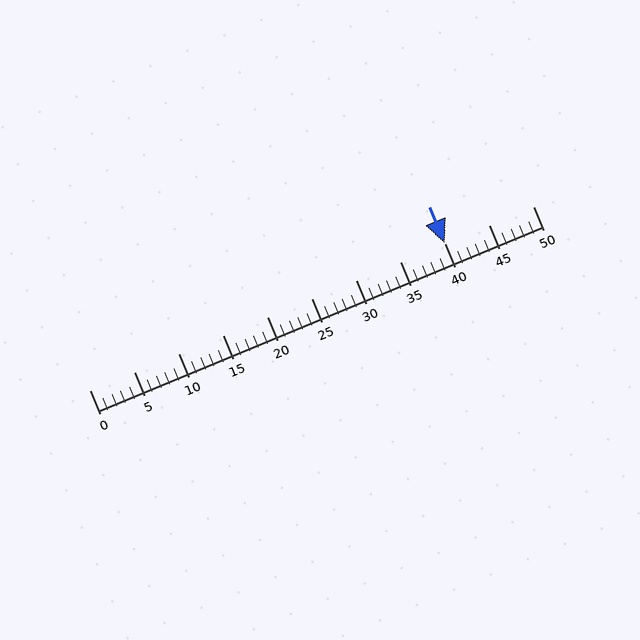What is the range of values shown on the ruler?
The ruler shows values from 0 to 50.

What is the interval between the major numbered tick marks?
The major tick marks are spaced 5 units apart.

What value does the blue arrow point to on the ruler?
The blue arrow points to approximately 40.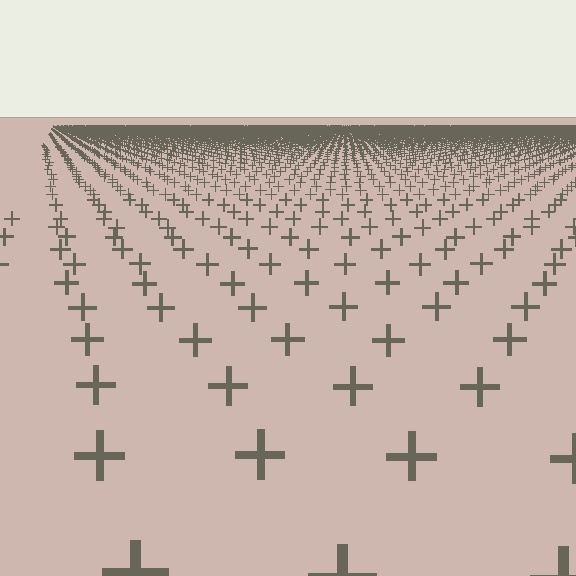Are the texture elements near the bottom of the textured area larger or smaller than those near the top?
Larger. Near the bottom, elements are closer to the viewer and appear at a bigger on-screen size.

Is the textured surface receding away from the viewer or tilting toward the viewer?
The surface is receding away from the viewer. Texture elements get smaller and denser toward the top.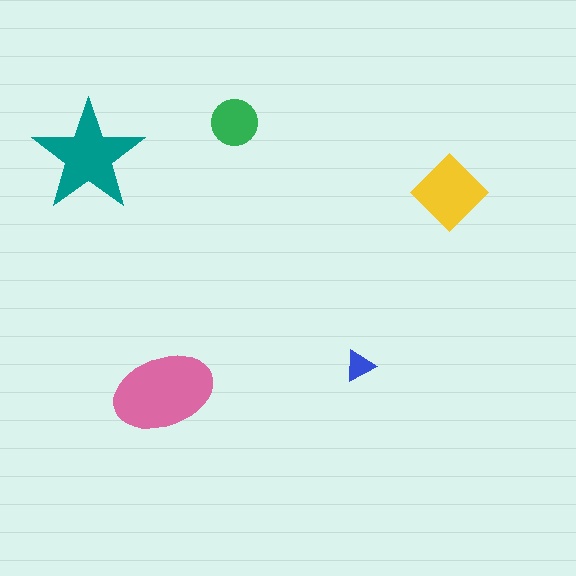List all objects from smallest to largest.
The blue triangle, the green circle, the yellow diamond, the teal star, the pink ellipse.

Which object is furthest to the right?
The yellow diamond is rightmost.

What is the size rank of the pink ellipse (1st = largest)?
1st.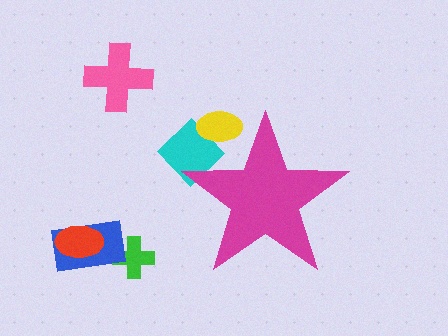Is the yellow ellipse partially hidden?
Yes, the yellow ellipse is partially hidden behind the magenta star.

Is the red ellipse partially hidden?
No, the red ellipse is fully visible.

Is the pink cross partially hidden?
No, the pink cross is fully visible.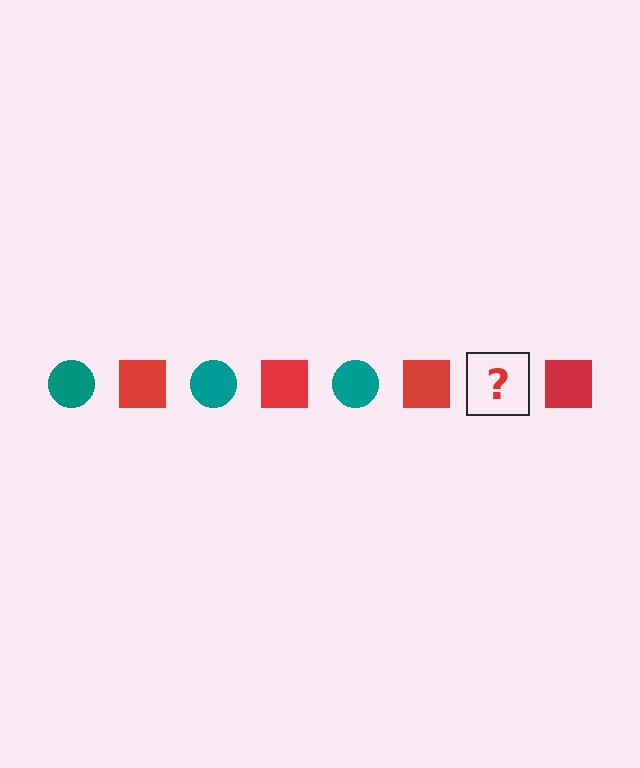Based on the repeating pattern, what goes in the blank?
The blank should be a teal circle.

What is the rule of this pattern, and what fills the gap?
The rule is that the pattern alternates between teal circle and red square. The gap should be filled with a teal circle.